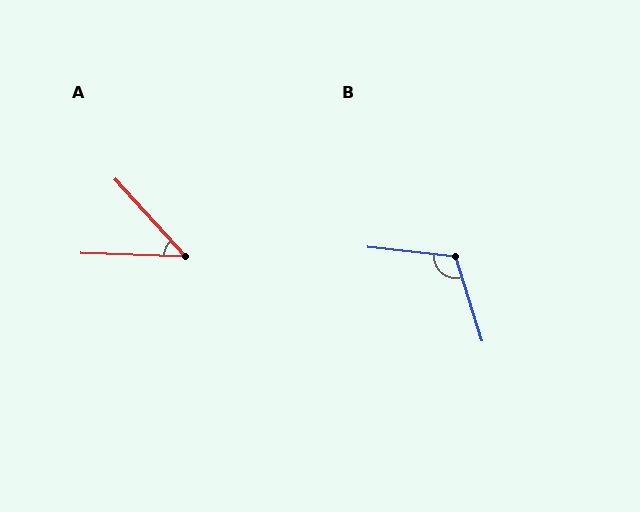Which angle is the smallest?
A, at approximately 46 degrees.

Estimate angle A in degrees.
Approximately 46 degrees.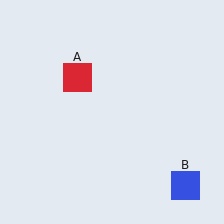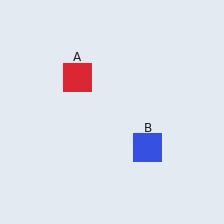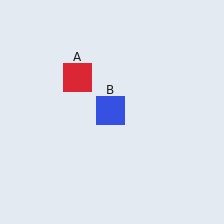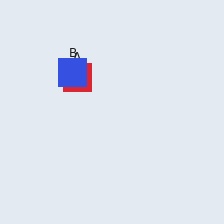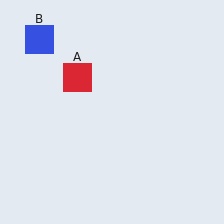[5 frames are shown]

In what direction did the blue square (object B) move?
The blue square (object B) moved up and to the left.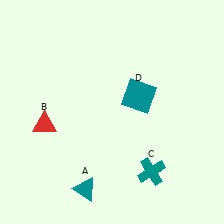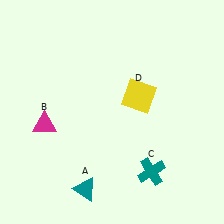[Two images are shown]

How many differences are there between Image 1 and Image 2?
There are 2 differences between the two images.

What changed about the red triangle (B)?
In Image 1, B is red. In Image 2, it changed to magenta.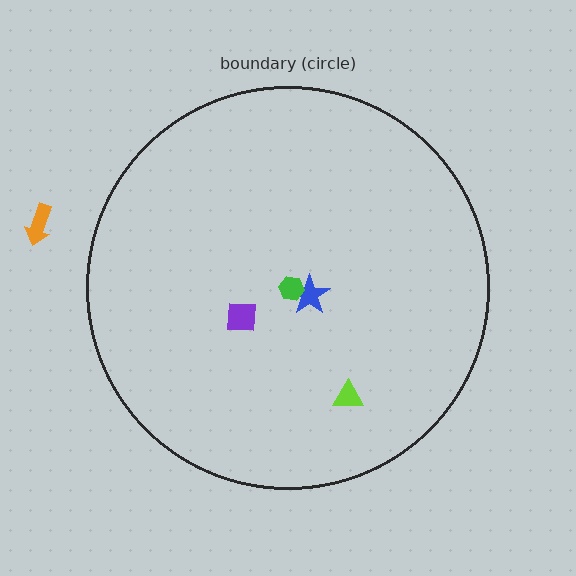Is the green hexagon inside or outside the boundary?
Inside.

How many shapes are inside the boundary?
4 inside, 1 outside.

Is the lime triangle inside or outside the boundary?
Inside.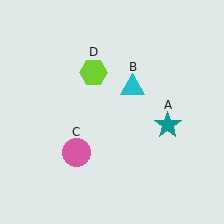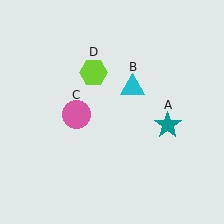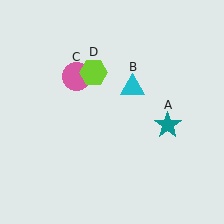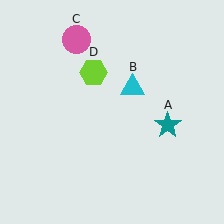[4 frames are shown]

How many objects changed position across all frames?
1 object changed position: pink circle (object C).